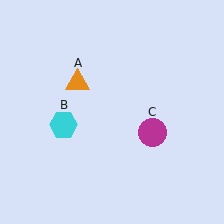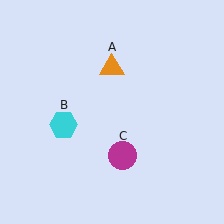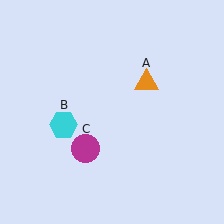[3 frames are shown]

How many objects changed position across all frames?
2 objects changed position: orange triangle (object A), magenta circle (object C).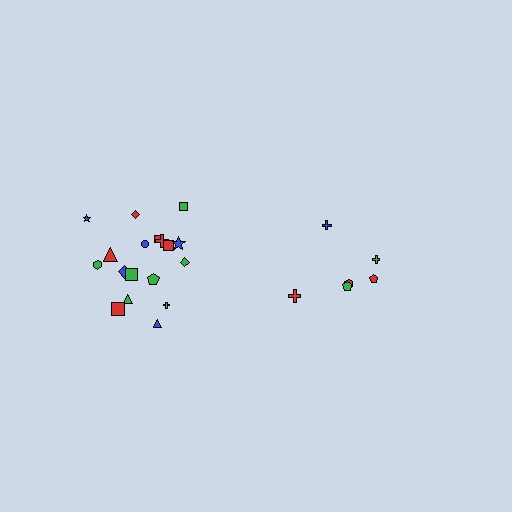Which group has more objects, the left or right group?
The left group.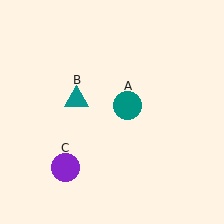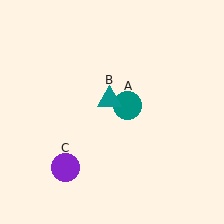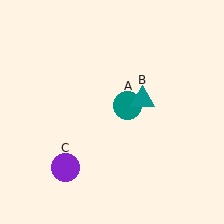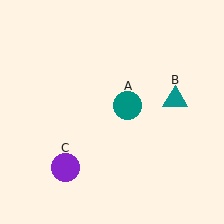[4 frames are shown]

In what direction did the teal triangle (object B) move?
The teal triangle (object B) moved right.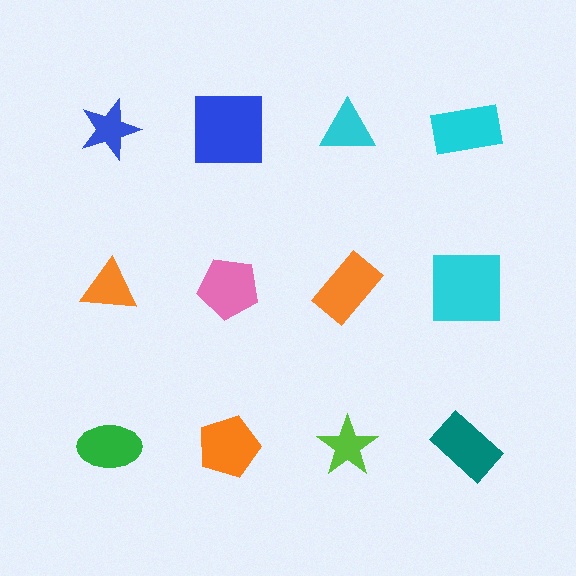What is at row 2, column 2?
A pink pentagon.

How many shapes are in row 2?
4 shapes.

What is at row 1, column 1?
A blue star.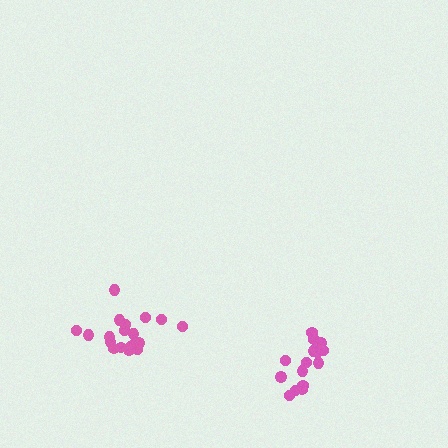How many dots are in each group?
Group 1: 18 dots, Group 2: 17 dots (35 total).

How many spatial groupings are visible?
There are 2 spatial groupings.